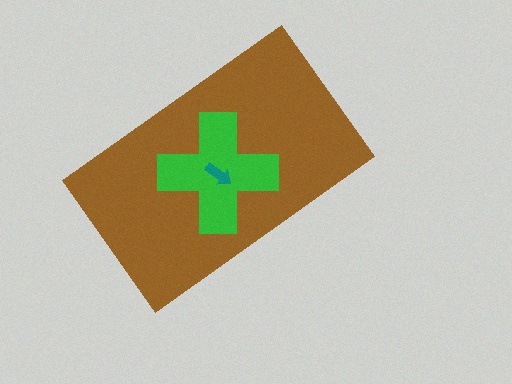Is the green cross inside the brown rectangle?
Yes.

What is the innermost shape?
The teal arrow.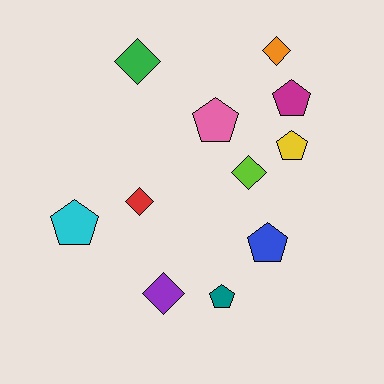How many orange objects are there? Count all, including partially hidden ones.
There is 1 orange object.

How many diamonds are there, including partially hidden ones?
There are 5 diamonds.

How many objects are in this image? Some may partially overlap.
There are 11 objects.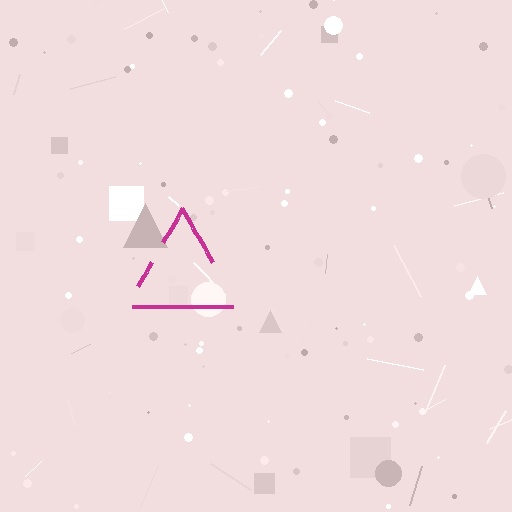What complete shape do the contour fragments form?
The contour fragments form a triangle.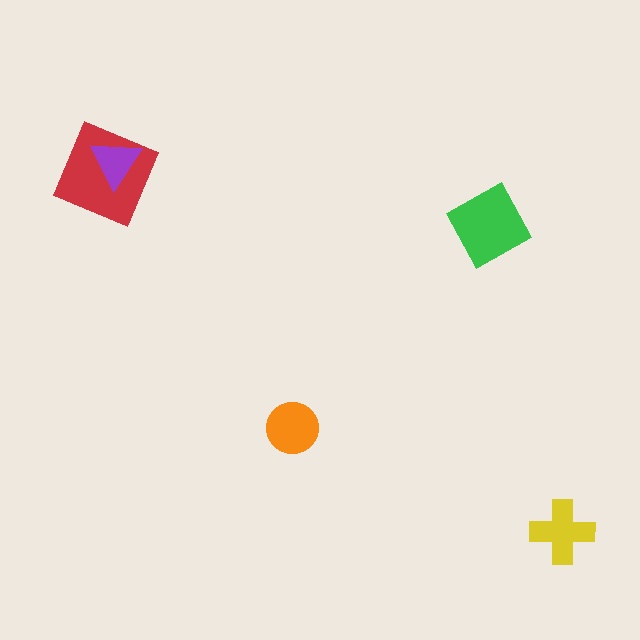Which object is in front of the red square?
The purple triangle is in front of the red square.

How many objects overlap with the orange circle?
0 objects overlap with the orange circle.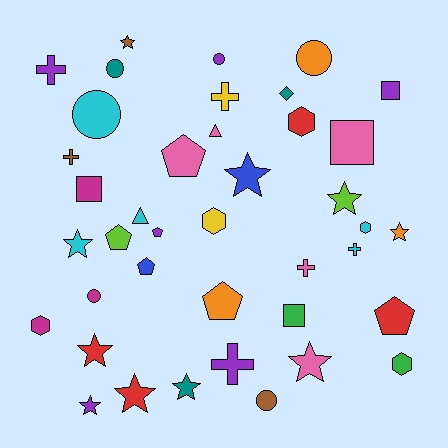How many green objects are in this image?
There are 2 green objects.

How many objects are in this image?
There are 40 objects.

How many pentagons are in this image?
There are 6 pentagons.